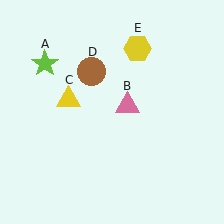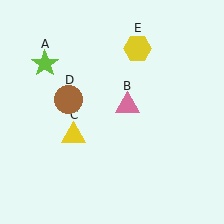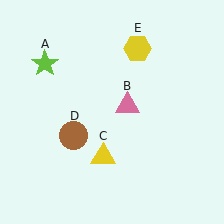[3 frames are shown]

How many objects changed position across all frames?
2 objects changed position: yellow triangle (object C), brown circle (object D).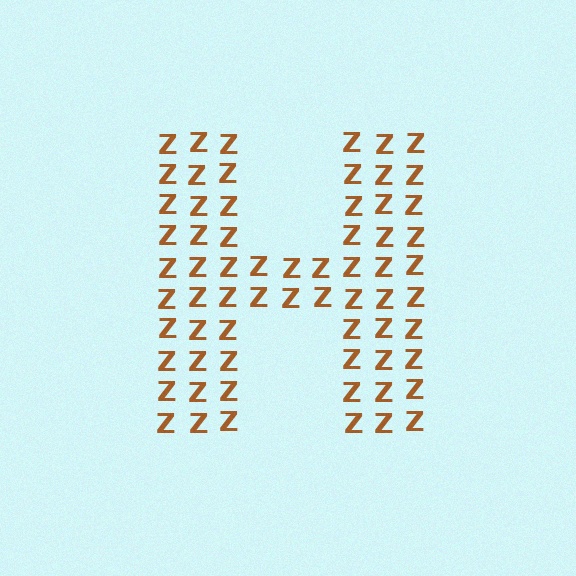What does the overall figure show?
The overall figure shows the letter H.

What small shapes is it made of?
It is made of small letter Z's.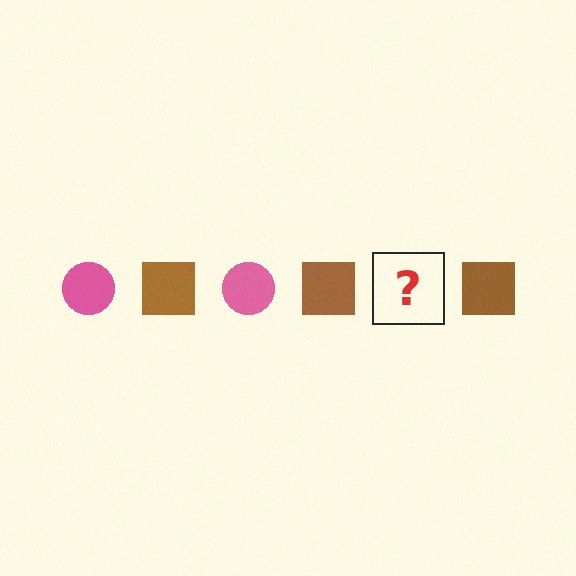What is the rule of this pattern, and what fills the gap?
The rule is that the pattern alternates between pink circle and brown square. The gap should be filled with a pink circle.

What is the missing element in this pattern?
The missing element is a pink circle.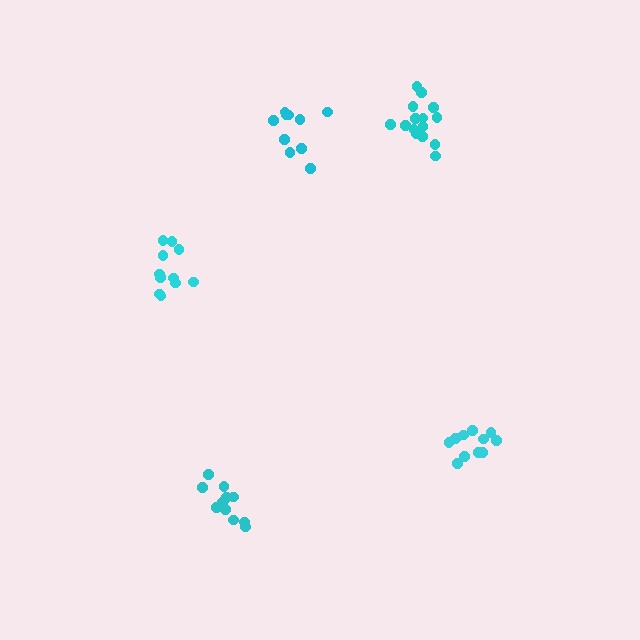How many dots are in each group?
Group 1: 11 dots, Group 2: 11 dots, Group 3: 16 dots, Group 4: 11 dots, Group 5: 10 dots (59 total).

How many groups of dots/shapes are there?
There are 5 groups.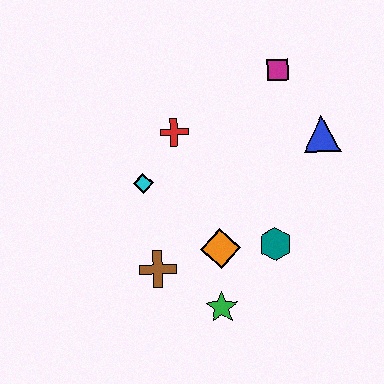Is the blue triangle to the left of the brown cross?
No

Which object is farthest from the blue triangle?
The brown cross is farthest from the blue triangle.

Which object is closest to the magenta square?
The blue triangle is closest to the magenta square.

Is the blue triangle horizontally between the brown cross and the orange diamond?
No